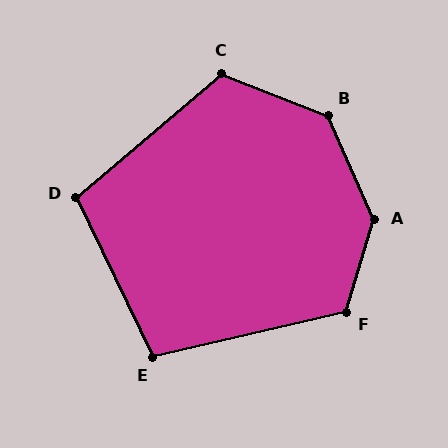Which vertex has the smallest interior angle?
E, at approximately 103 degrees.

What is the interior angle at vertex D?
Approximately 105 degrees (obtuse).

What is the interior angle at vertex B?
Approximately 135 degrees (obtuse).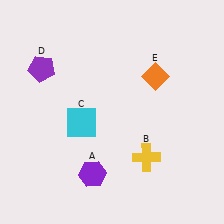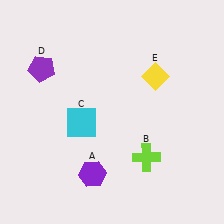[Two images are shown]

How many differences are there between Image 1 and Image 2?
There are 2 differences between the two images.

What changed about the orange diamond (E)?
In Image 1, E is orange. In Image 2, it changed to yellow.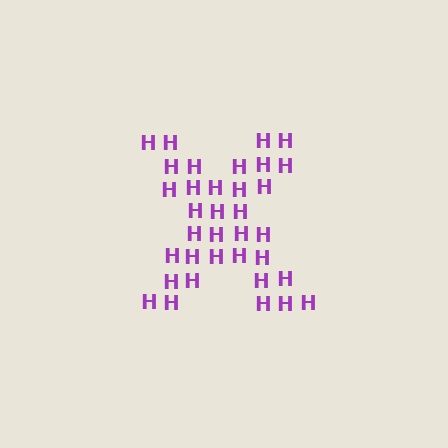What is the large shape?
The large shape is the letter X.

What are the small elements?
The small elements are letter H's.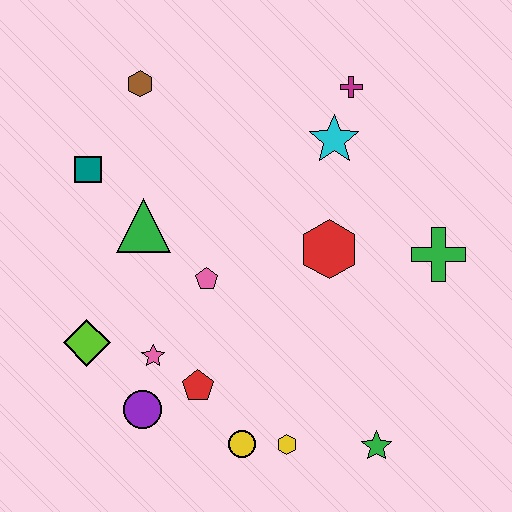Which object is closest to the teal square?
The green triangle is closest to the teal square.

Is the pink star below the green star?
No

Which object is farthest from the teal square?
The green star is farthest from the teal square.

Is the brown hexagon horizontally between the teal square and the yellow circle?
Yes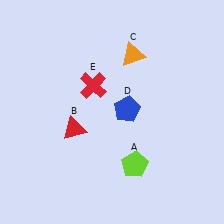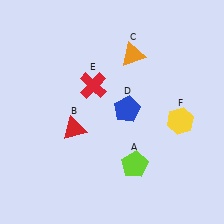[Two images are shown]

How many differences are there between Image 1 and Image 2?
There is 1 difference between the two images.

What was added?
A yellow hexagon (F) was added in Image 2.